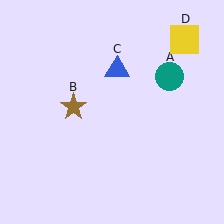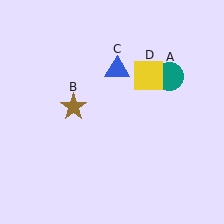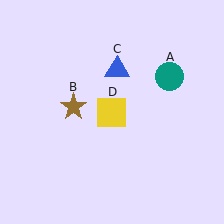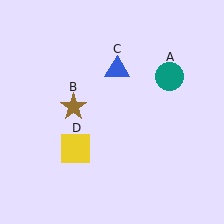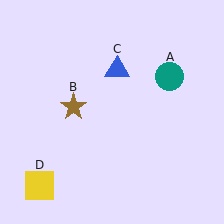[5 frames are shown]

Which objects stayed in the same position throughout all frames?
Teal circle (object A) and brown star (object B) and blue triangle (object C) remained stationary.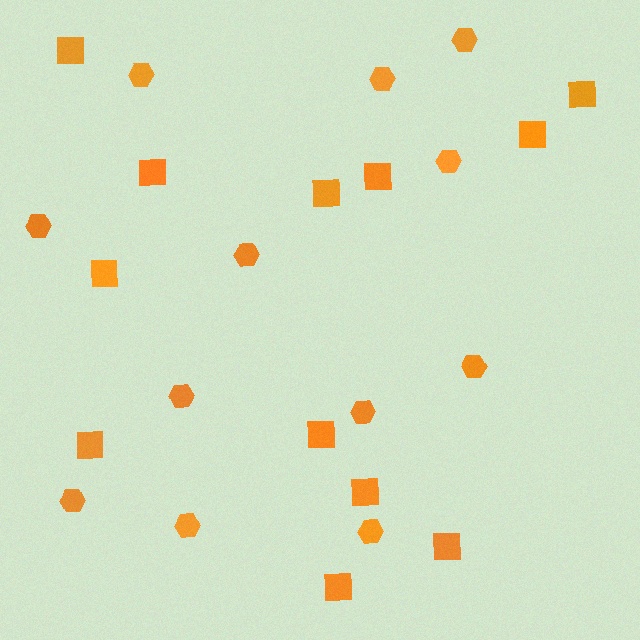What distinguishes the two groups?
There are 2 groups: one group of squares (12) and one group of hexagons (12).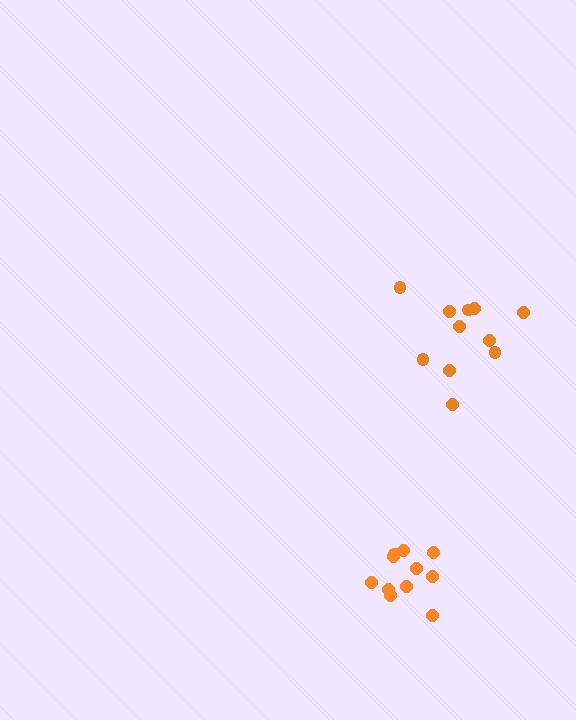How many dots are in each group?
Group 1: 11 dots, Group 2: 11 dots (22 total).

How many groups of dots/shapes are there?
There are 2 groups.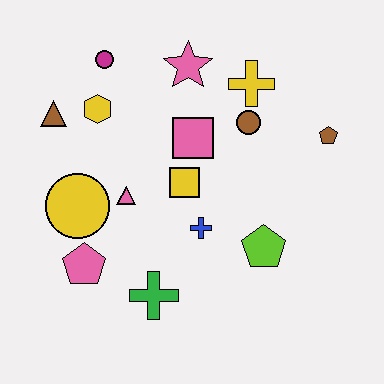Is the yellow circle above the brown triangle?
No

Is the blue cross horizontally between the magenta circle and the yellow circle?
No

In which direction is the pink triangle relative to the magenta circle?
The pink triangle is below the magenta circle.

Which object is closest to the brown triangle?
The yellow hexagon is closest to the brown triangle.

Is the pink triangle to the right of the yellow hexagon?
Yes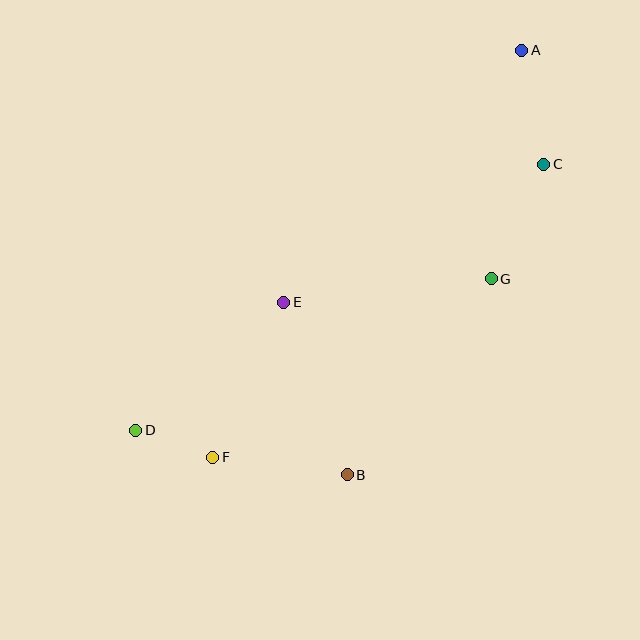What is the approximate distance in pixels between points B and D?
The distance between B and D is approximately 216 pixels.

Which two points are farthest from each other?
Points A and D are farthest from each other.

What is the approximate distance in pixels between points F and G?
The distance between F and G is approximately 331 pixels.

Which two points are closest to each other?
Points D and F are closest to each other.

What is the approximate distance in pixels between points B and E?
The distance between B and E is approximately 184 pixels.